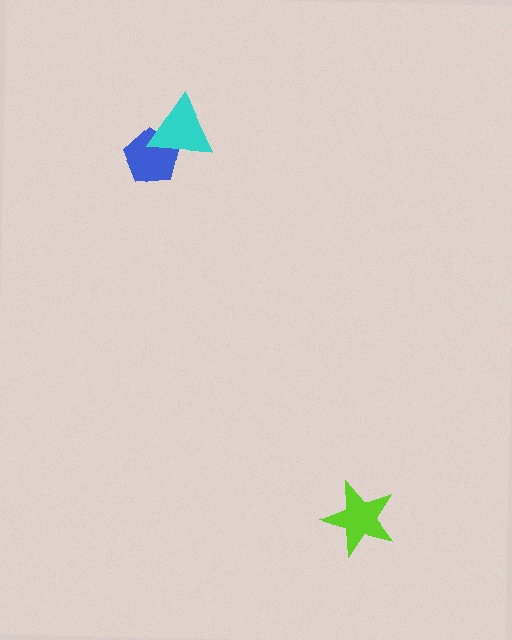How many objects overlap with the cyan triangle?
1 object overlaps with the cyan triangle.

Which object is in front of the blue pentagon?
The cyan triangle is in front of the blue pentagon.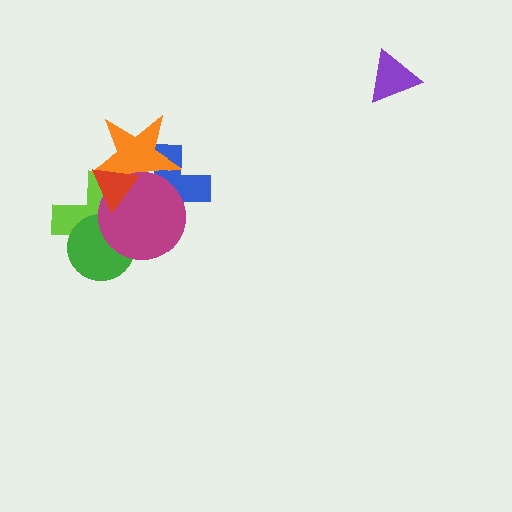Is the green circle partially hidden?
Yes, it is partially covered by another shape.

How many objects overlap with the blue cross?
4 objects overlap with the blue cross.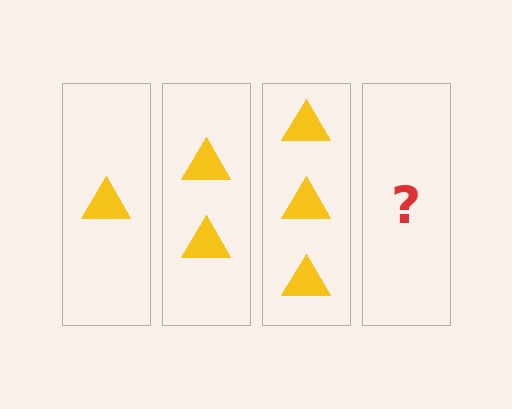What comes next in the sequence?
The next element should be 4 triangles.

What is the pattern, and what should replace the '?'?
The pattern is that each step adds one more triangle. The '?' should be 4 triangles.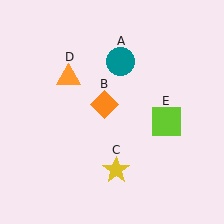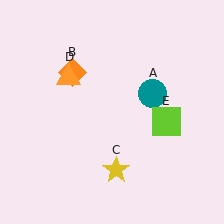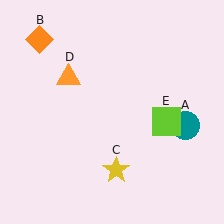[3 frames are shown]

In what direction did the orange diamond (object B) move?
The orange diamond (object B) moved up and to the left.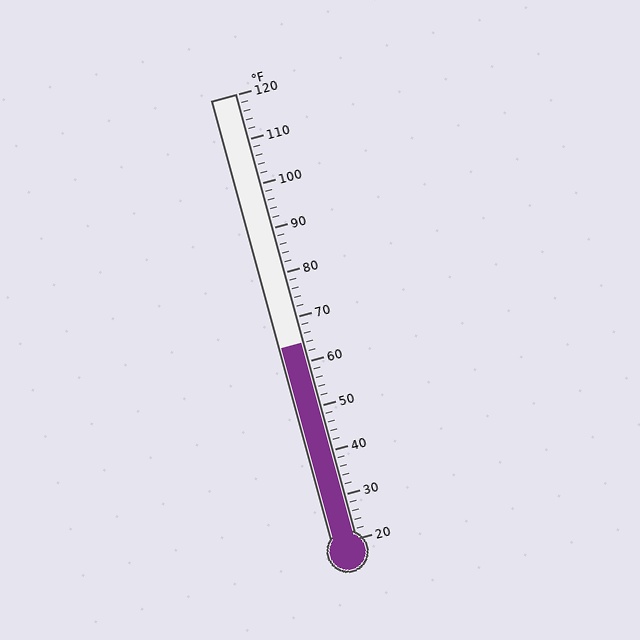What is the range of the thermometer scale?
The thermometer scale ranges from 20°F to 120°F.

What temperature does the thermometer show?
The thermometer shows approximately 64°F.